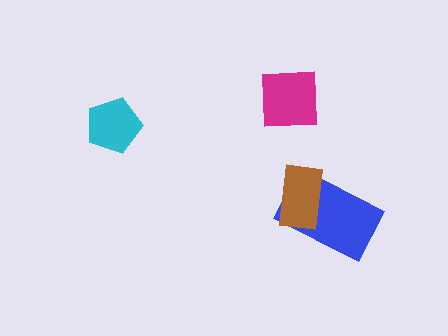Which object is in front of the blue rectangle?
The brown rectangle is in front of the blue rectangle.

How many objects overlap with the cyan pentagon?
0 objects overlap with the cyan pentagon.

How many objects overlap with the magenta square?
0 objects overlap with the magenta square.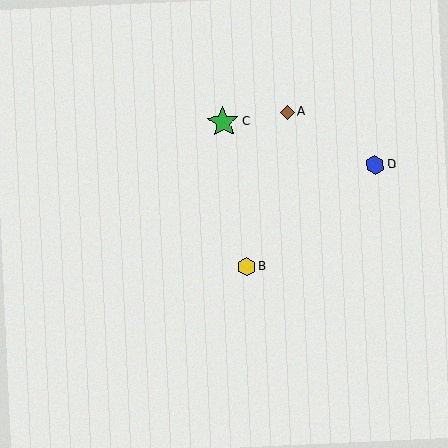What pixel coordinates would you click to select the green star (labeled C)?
Click at (223, 122) to select the green star C.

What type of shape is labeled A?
Shape A is a brown diamond.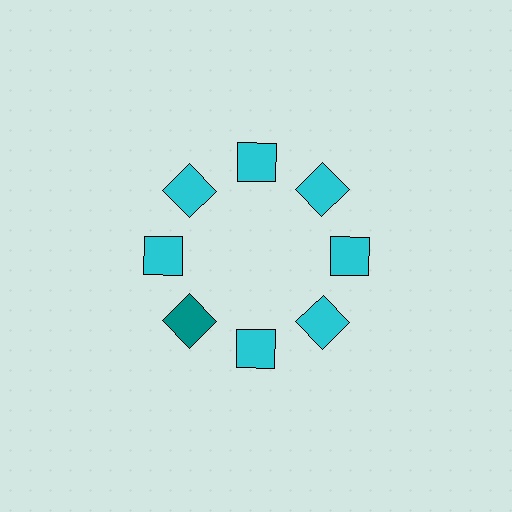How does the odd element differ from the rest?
It has a different color: teal instead of cyan.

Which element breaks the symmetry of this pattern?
The teal square at roughly the 8 o'clock position breaks the symmetry. All other shapes are cyan squares.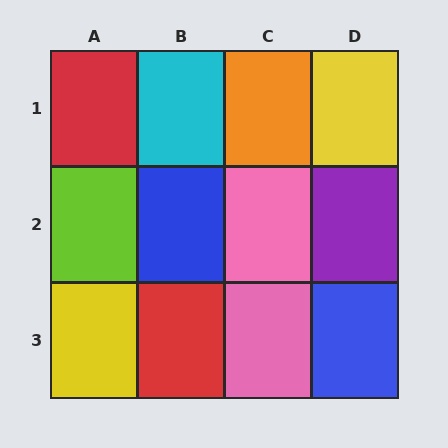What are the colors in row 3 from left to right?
Yellow, red, pink, blue.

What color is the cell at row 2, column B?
Blue.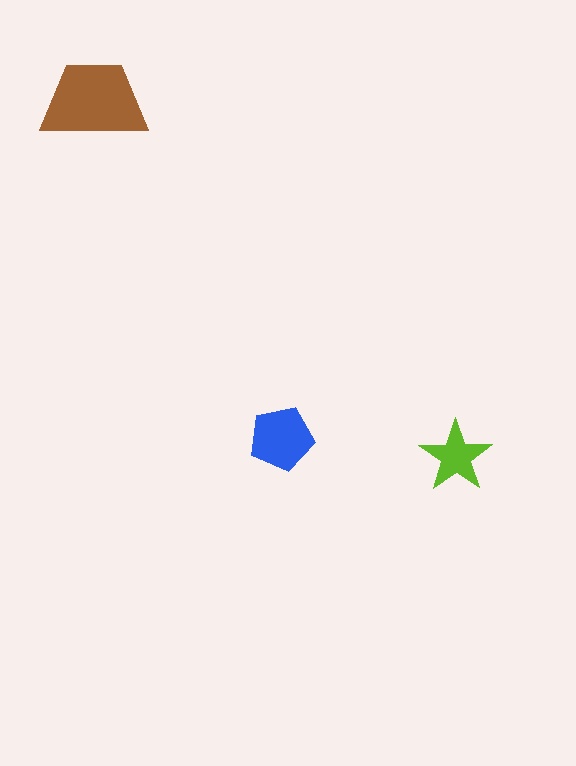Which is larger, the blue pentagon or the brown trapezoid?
The brown trapezoid.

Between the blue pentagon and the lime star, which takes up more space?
The blue pentagon.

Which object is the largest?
The brown trapezoid.